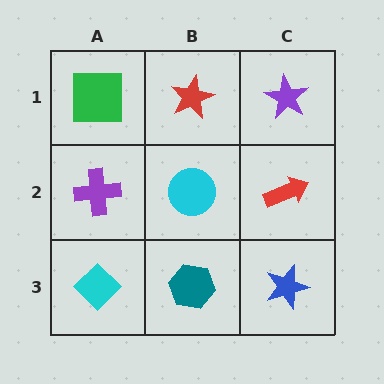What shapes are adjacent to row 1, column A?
A purple cross (row 2, column A), a red star (row 1, column B).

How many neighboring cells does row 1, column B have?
3.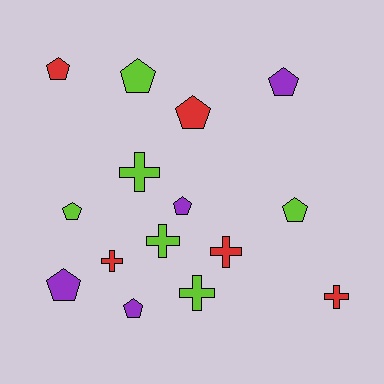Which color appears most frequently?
Lime, with 6 objects.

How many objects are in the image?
There are 15 objects.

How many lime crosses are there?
There are 3 lime crosses.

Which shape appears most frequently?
Pentagon, with 9 objects.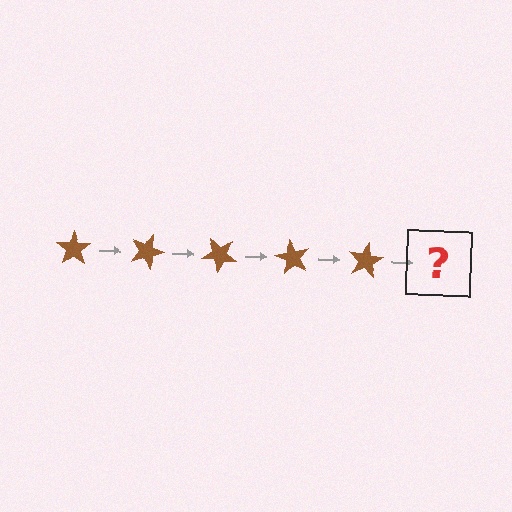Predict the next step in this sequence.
The next step is a brown star rotated 100 degrees.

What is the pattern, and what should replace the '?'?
The pattern is that the star rotates 20 degrees each step. The '?' should be a brown star rotated 100 degrees.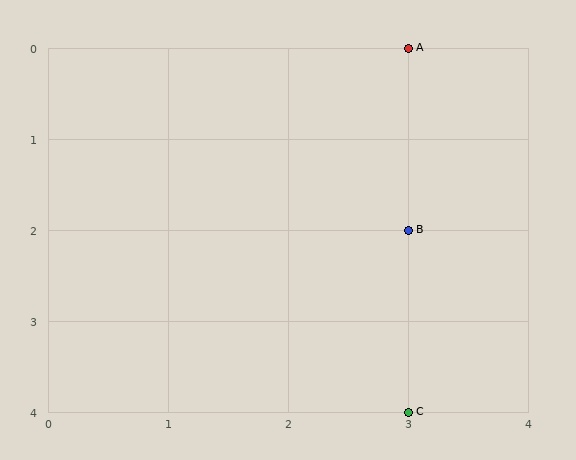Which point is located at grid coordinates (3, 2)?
Point B is at (3, 2).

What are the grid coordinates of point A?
Point A is at grid coordinates (3, 0).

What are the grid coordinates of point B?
Point B is at grid coordinates (3, 2).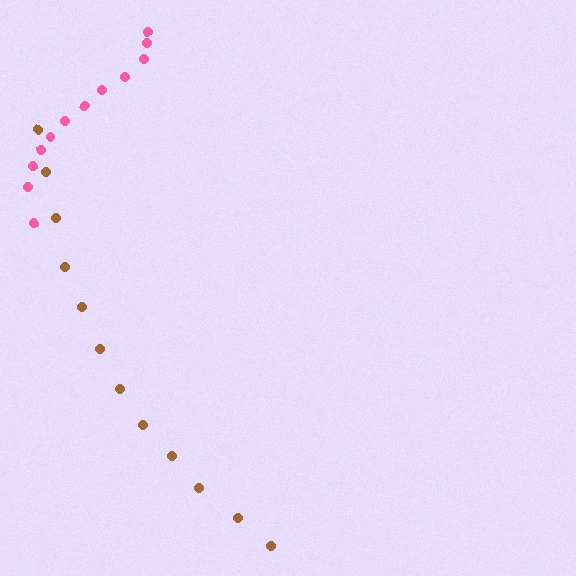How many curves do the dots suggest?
There are 2 distinct paths.